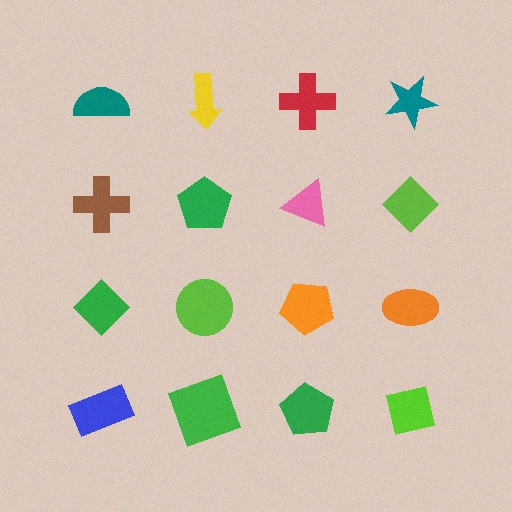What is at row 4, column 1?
A blue rectangle.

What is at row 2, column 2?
A green pentagon.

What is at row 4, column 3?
A green pentagon.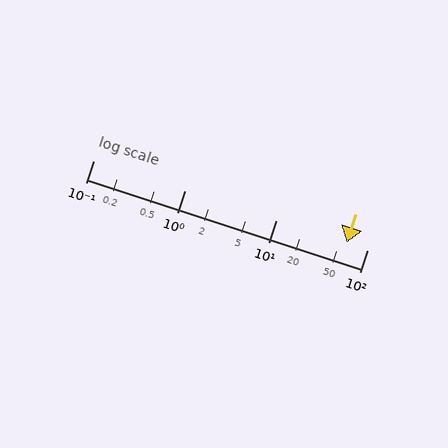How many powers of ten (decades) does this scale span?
The scale spans 3 decades, from 0.1 to 100.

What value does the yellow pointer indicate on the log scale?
The pointer indicates approximately 60.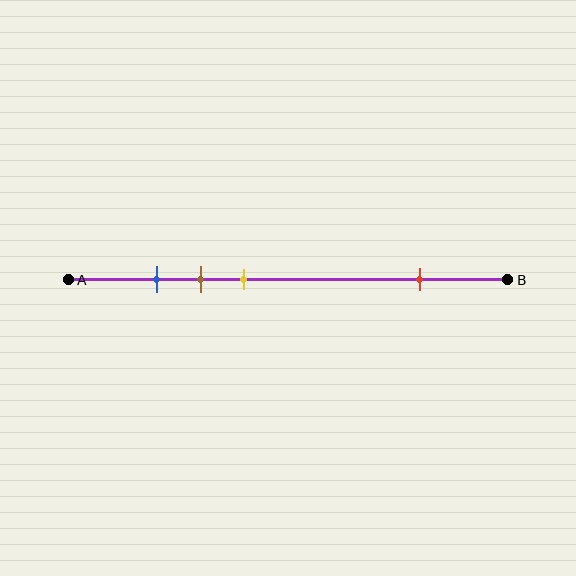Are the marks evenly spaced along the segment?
No, the marks are not evenly spaced.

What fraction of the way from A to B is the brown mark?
The brown mark is approximately 30% (0.3) of the way from A to B.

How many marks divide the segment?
There are 4 marks dividing the segment.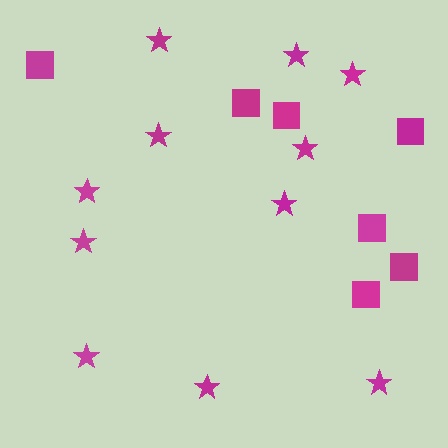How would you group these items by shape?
There are 2 groups: one group of stars (11) and one group of squares (7).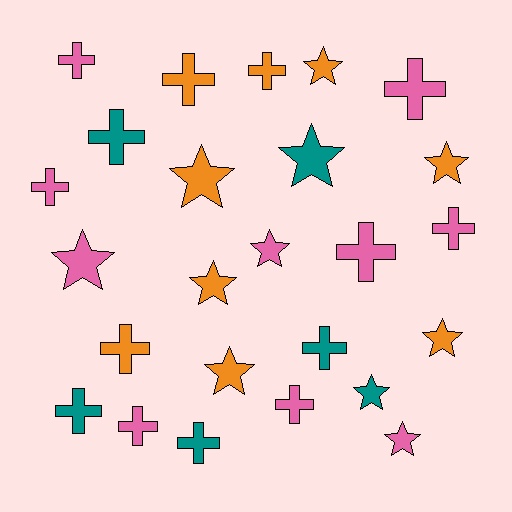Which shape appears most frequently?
Cross, with 14 objects.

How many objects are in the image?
There are 25 objects.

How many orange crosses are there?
There are 3 orange crosses.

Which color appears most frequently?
Pink, with 10 objects.